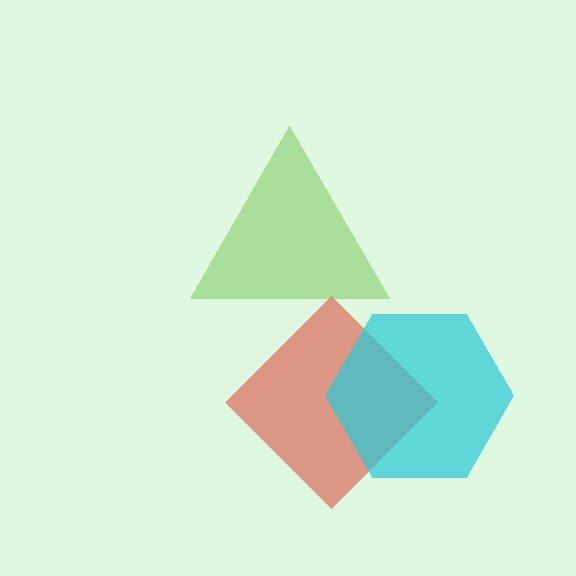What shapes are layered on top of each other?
The layered shapes are: a red diamond, a cyan hexagon, a lime triangle.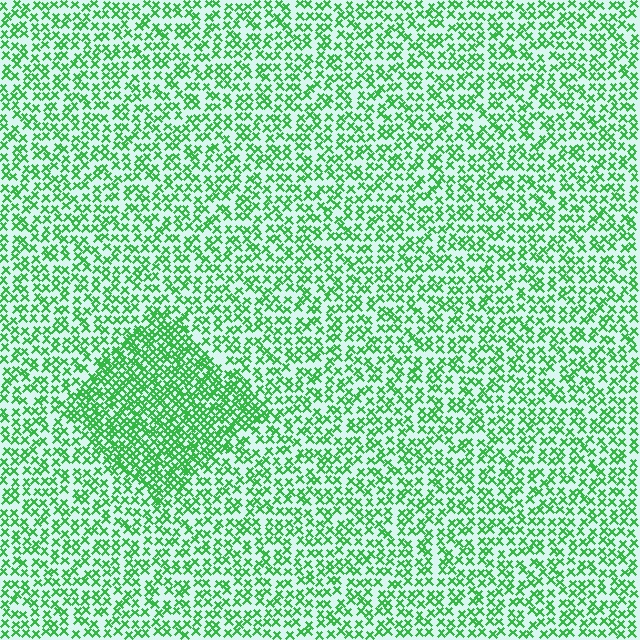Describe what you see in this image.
The image contains small green elements arranged at two different densities. A diamond-shaped region is visible where the elements are more densely packed than the surrounding area.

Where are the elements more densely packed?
The elements are more densely packed inside the diamond boundary.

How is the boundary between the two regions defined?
The boundary is defined by a change in element density (approximately 1.9x ratio). All elements are the same color, size, and shape.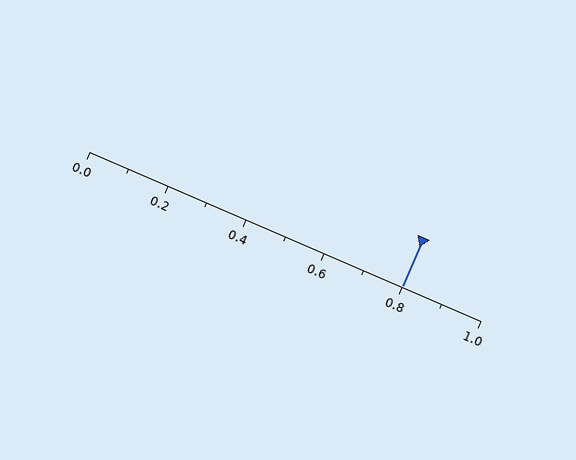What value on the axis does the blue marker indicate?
The marker indicates approximately 0.8.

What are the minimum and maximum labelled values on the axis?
The axis runs from 0.0 to 1.0.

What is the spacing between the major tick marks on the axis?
The major ticks are spaced 0.2 apart.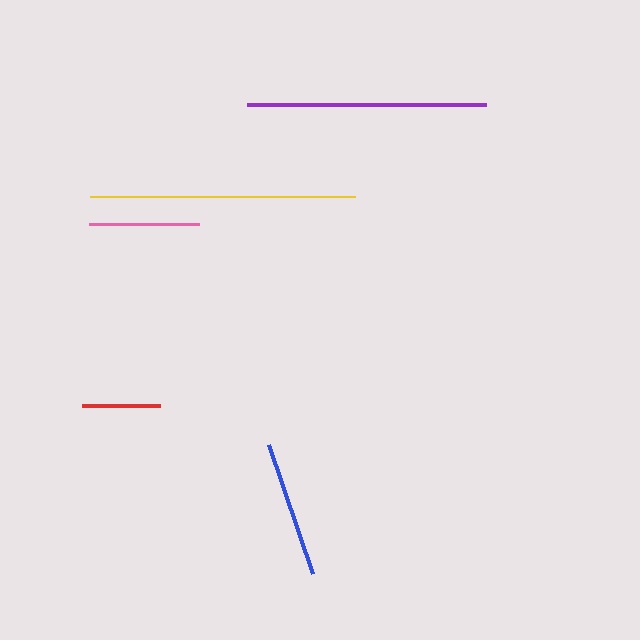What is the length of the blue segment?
The blue segment is approximately 136 pixels long.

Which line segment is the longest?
The yellow line is the longest at approximately 265 pixels.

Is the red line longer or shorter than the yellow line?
The yellow line is longer than the red line.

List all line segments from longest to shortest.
From longest to shortest: yellow, purple, blue, pink, red.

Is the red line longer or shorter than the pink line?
The pink line is longer than the red line.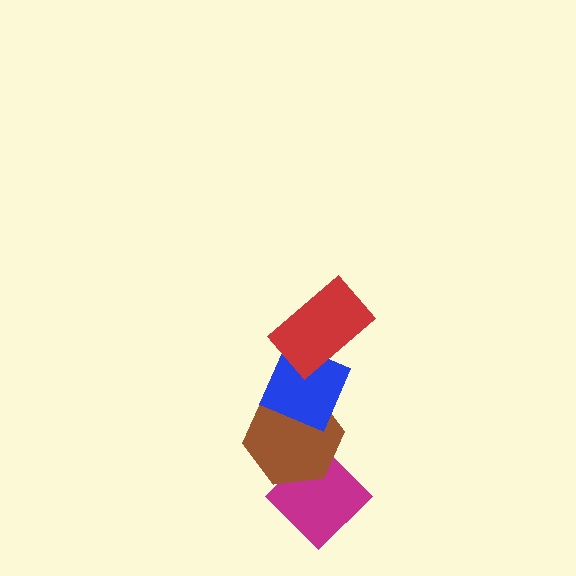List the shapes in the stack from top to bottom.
From top to bottom: the red rectangle, the blue diamond, the brown hexagon, the magenta diamond.